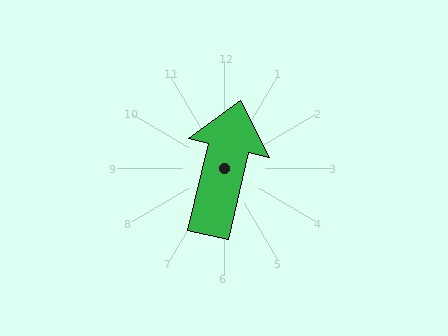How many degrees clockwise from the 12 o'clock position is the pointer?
Approximately 13 degrees.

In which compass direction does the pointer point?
North.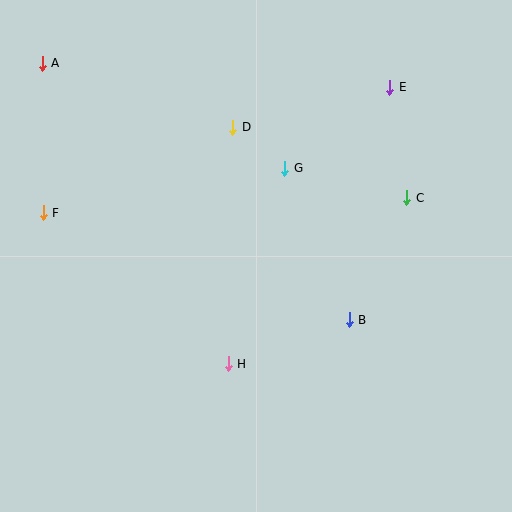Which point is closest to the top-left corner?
Point A is closest to the top-left corner.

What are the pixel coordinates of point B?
Point B is at (349, 320).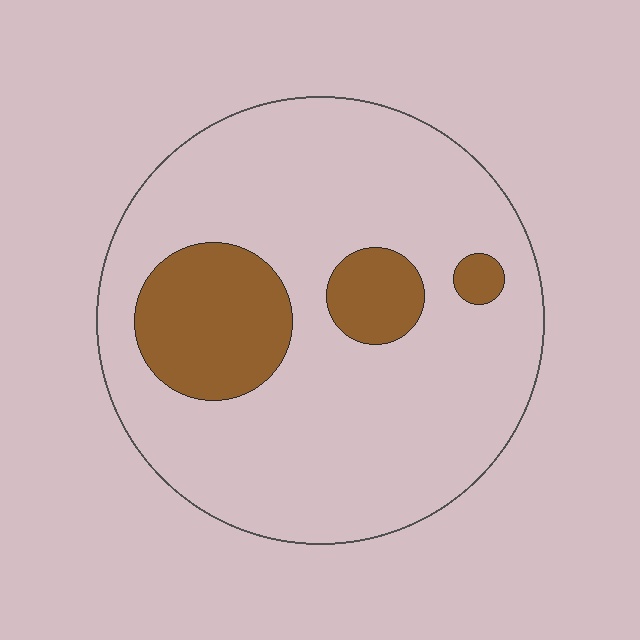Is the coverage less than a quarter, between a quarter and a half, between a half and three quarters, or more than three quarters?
Less than a quarter.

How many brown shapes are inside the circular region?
3.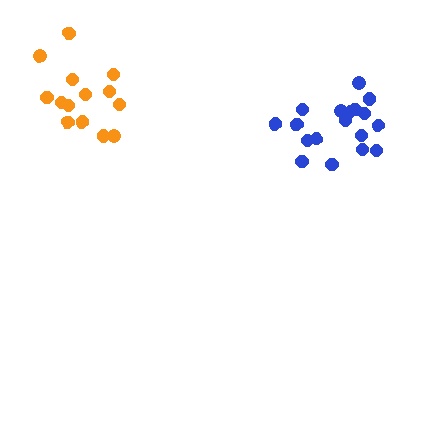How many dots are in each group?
Group 1: 14 dots, Group 2: 18 dots (32 total).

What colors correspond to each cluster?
The clusters are colored: orange, blue.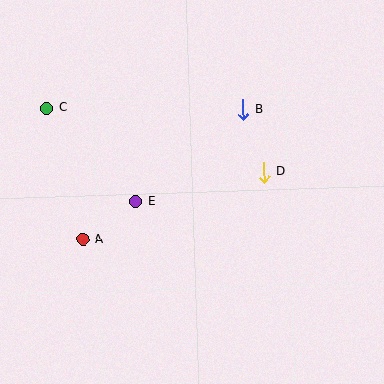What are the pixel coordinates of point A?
Point A is at (83, 239).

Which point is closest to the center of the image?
Point E at (136, 202) is closest to the center.